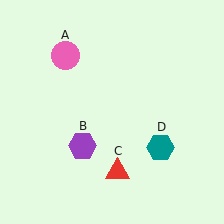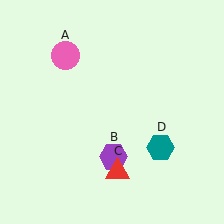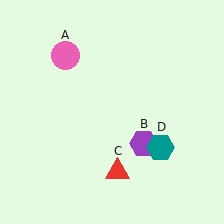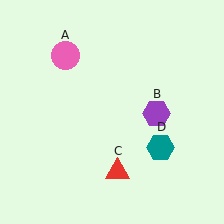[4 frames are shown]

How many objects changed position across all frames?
1 object changed position: purple hexagon (object B).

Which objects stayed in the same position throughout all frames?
Pink circle (object A) and red triangle (object C) and teal hexagon (object D) remained stationary.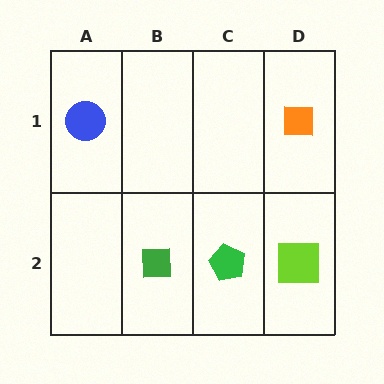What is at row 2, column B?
A green square.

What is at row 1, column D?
An orange square.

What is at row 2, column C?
A green pentagon.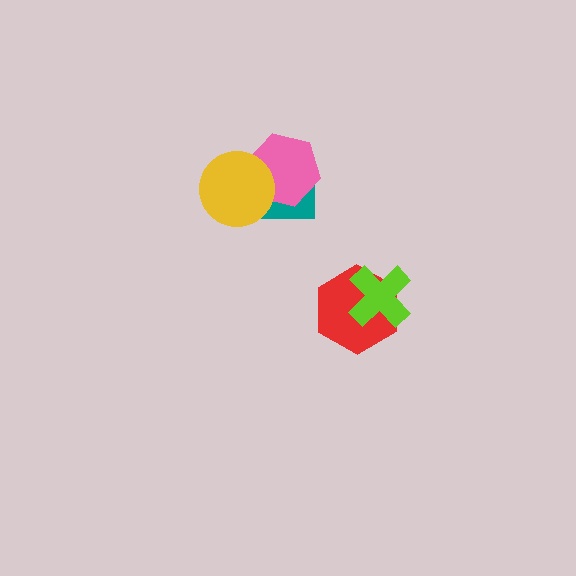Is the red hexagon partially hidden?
Yes, it is partially covered by another shape.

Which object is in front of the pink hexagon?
The yellow circle is in front of the pink hexagon.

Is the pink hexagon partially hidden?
Yes, it is partially covered by another shape.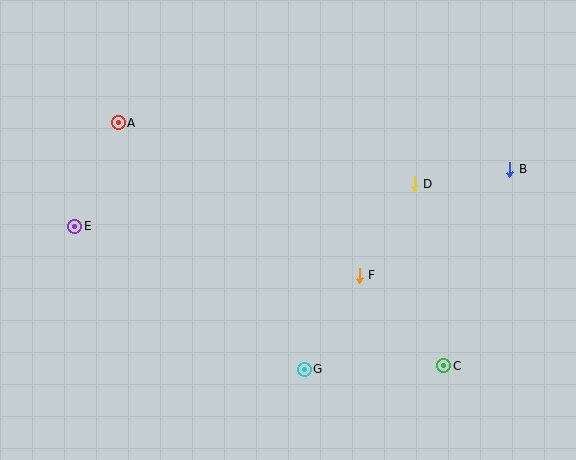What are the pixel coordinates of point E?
Point E is at (75, 226).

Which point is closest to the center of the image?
Point F at (359, 275) is closest to the center.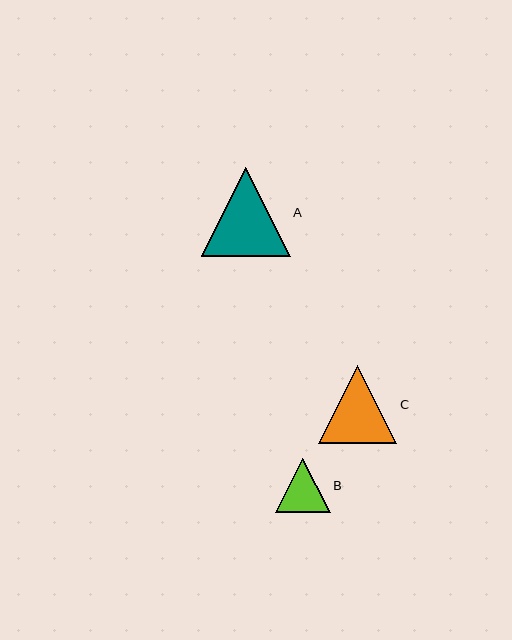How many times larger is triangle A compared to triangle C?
Triangle A is approximately 1.1 times the size of triangle C.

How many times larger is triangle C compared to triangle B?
Triangle C is approximately 1.4 times the size of triangle B.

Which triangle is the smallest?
Triangle B is the smallest with a size of approximately 54 pixels.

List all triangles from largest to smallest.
From largest to smallest: A, C, B.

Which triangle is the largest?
Triangle A is the largest with a size of approximately 89 pixels.